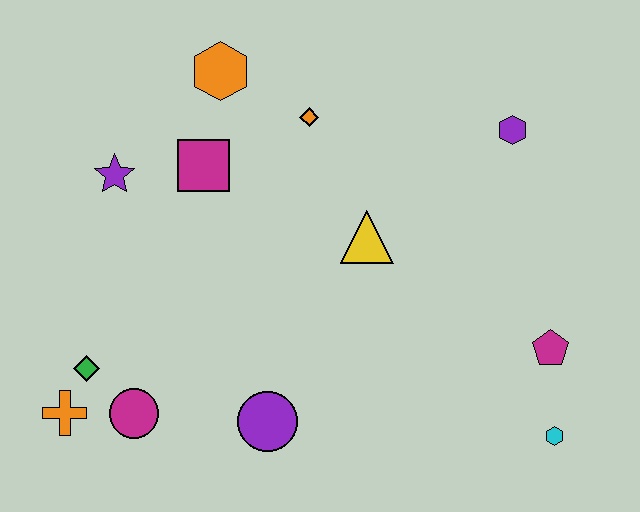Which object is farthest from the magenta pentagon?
The orange cross is farthest from the magenta pentagon.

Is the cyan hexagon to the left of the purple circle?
No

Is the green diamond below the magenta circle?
No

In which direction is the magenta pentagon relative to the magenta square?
The magenta pentagon is to the right of the magenta square.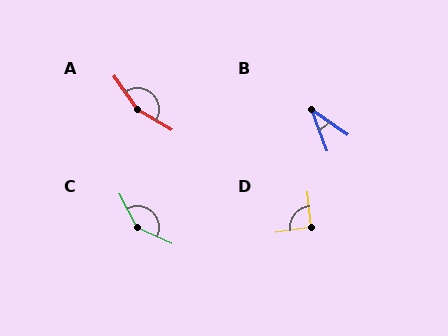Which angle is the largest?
A, at approximately 156 degrees.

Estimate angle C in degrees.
Approximately 142 degrees.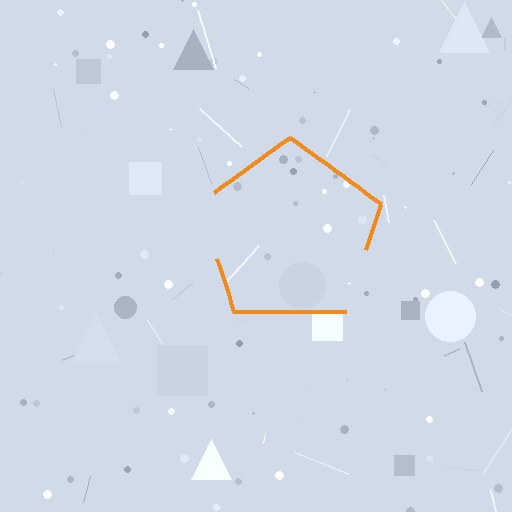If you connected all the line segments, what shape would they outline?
They would outline a pentagon.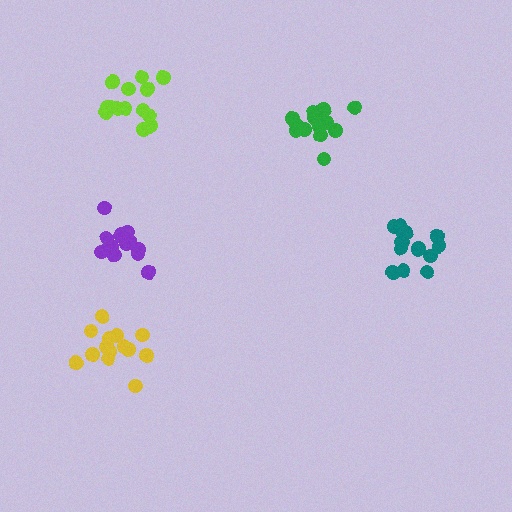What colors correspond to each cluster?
The clusters are colored: purple, green, lime, yellow, teal.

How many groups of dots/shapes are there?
There are 5 groups.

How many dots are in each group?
Group 1: 14 dots, Group 2: 16 dots, Group 3: 14 dots, Group 4: 14 dots, Group 5: 15 dots (73 total).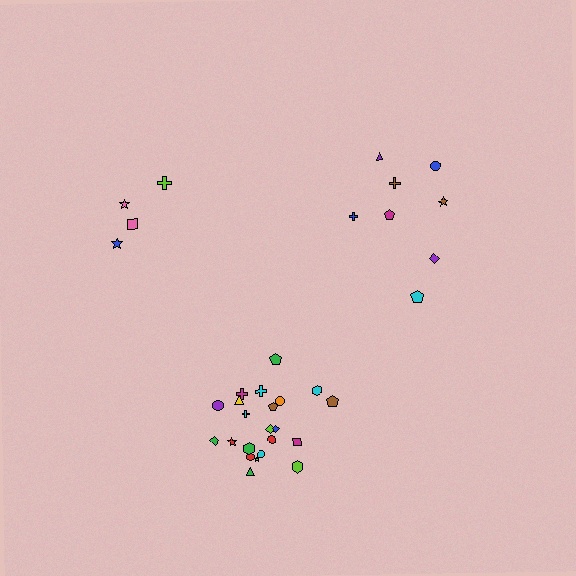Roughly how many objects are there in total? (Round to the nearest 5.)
Roughly 35 objects in total.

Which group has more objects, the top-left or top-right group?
The top-right group.